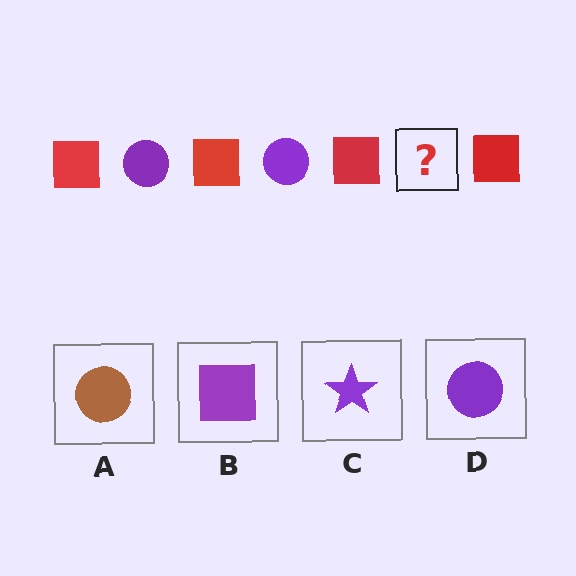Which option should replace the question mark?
Option D.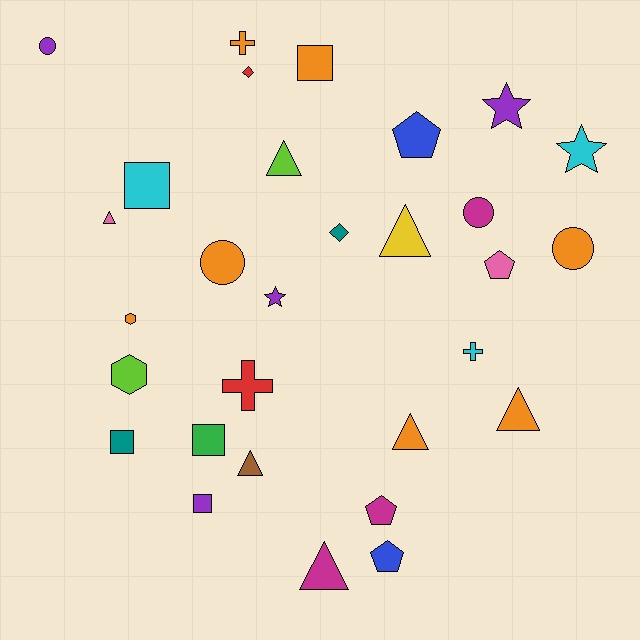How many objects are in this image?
There are 30 objects.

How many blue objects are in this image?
There are 2 blue objects.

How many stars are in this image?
There are 3 stars.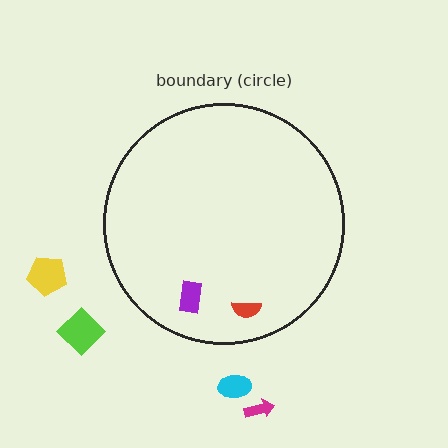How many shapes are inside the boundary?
2 inside, 4 outside.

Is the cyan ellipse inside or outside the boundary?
Outside.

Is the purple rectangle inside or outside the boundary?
Inside.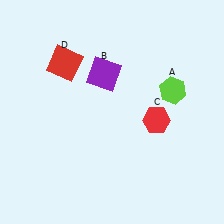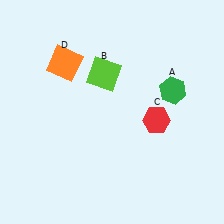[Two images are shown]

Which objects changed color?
A changed from lime to green. B changed from purple to lime. D changed from red to orange.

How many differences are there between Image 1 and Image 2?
There are 3 differences between the two images.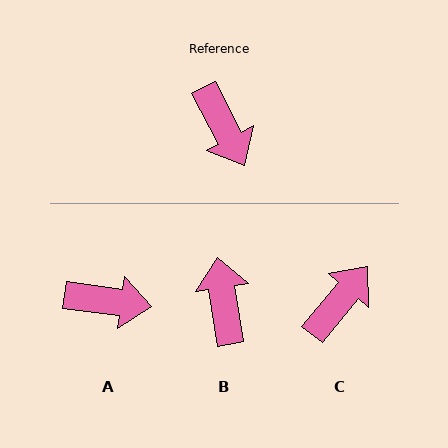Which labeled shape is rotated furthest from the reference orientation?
B, about 161 degrees away.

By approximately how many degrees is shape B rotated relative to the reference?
Approximately 161 degrees counter-clockwise.